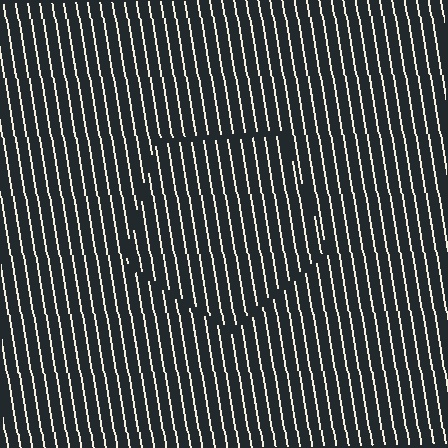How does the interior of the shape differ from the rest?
The interior of the shape contains the same grating, shifted by half a period — the contour is defined by the phase discontinuity where line-ends from the inner and outer gratings abut.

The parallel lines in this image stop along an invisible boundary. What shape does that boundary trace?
An illusory pentagon. The interior of the shape contains the same grating, shifted by half a period — the contour is defined by the phase discontinuity where line-ends from the inner and outer gratings abut.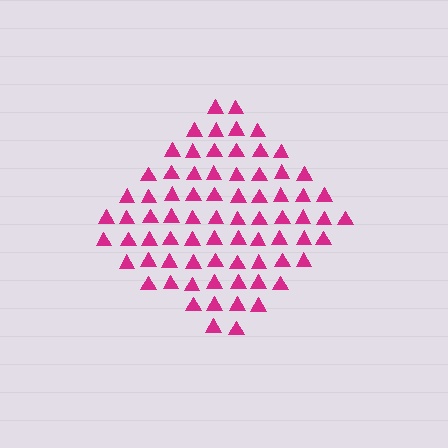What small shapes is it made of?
It is made of small triangles.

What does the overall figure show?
The overall figure shows a diamond.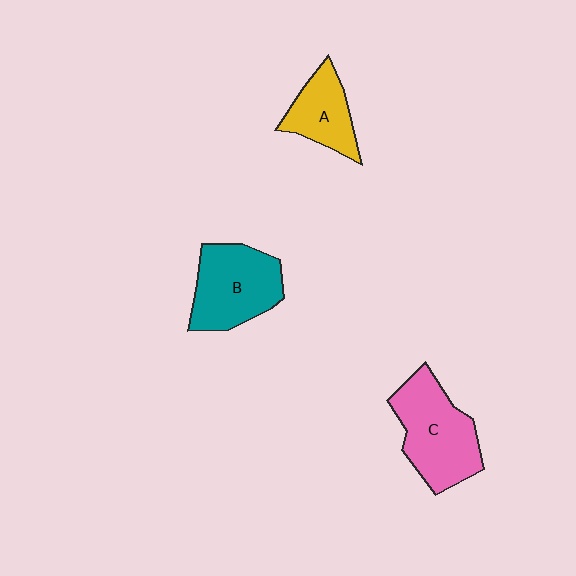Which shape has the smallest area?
Shape A (yellow).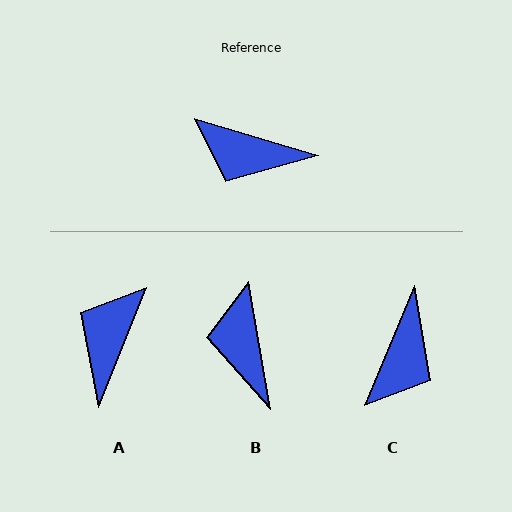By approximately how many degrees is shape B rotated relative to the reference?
Approximately 63 degrees clockwise.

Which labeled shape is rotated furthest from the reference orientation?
A, about 95 degrees away.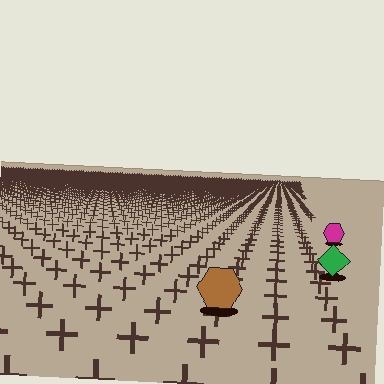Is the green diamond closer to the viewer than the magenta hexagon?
Yes. The green diamond is closer — you can tell from the texture gradient: the ground texture is coarser near it.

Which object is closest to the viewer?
The brown hexagon is closest. The texture marks near it are larger and more spread out.